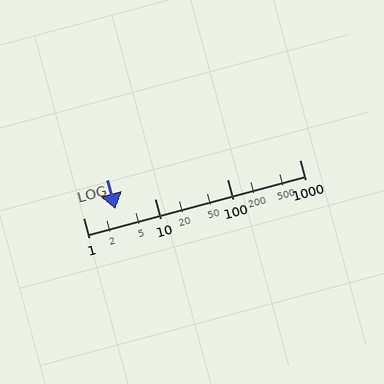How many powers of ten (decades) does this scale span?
The scale spans 3 decades, from 1 to 1000.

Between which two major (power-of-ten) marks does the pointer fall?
The pointer is between 1 and 10.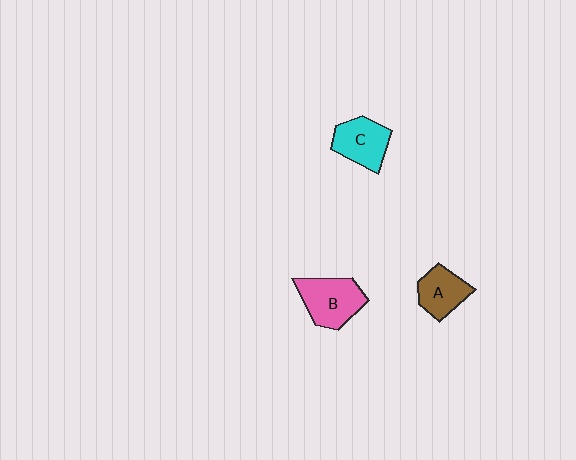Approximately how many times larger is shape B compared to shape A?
Approximately 1.4 times.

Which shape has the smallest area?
Shape A (brown).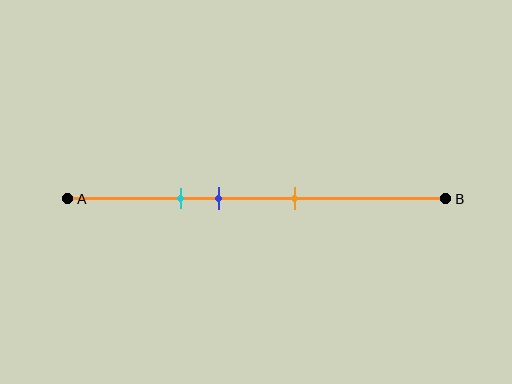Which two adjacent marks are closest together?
The cyan and blue marks are the closest adjacent pair.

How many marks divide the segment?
There are 3 marks dividing the segment.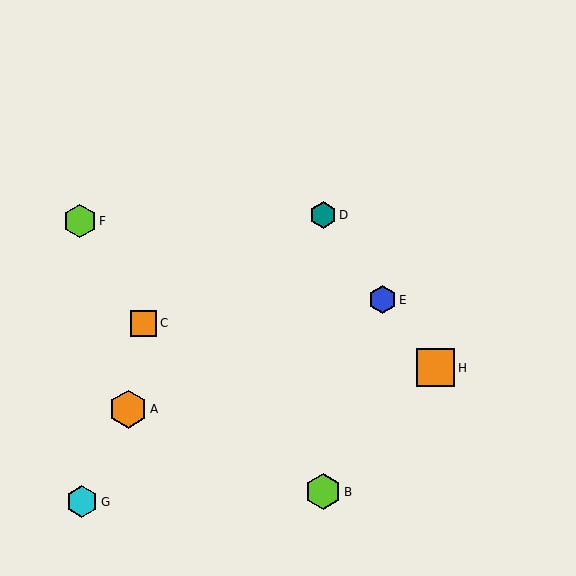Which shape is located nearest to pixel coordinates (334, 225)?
The teal hexagon (labeled D) at (323, 215) is nearest to that location.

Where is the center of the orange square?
The center of the orange square is at (143, 323).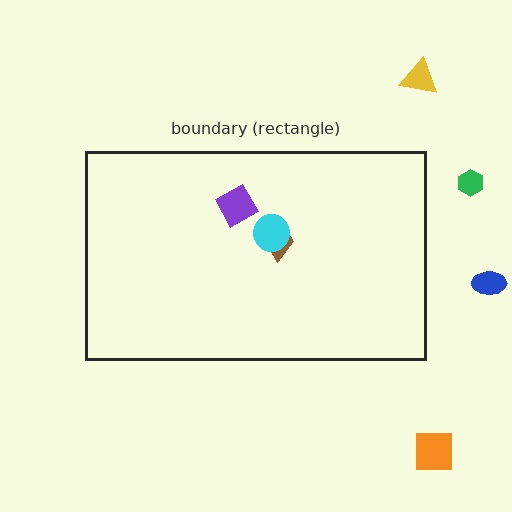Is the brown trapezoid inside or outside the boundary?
Inside.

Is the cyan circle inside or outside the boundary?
Inside.